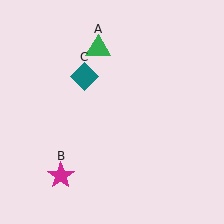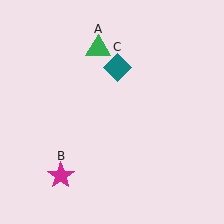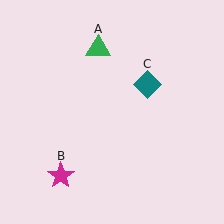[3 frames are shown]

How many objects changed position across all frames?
1 object changed position: teal diamond (object C).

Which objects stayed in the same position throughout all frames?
Green triangle (object A) and magenta star (object B) remained stationary.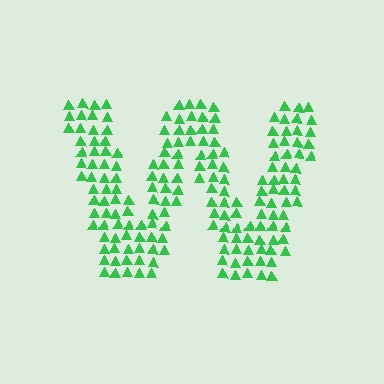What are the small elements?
The small elements are triangles.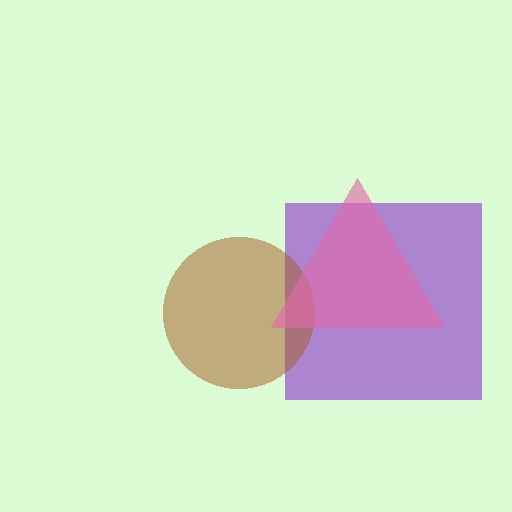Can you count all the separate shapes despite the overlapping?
Yes, there are 3 separate shapes.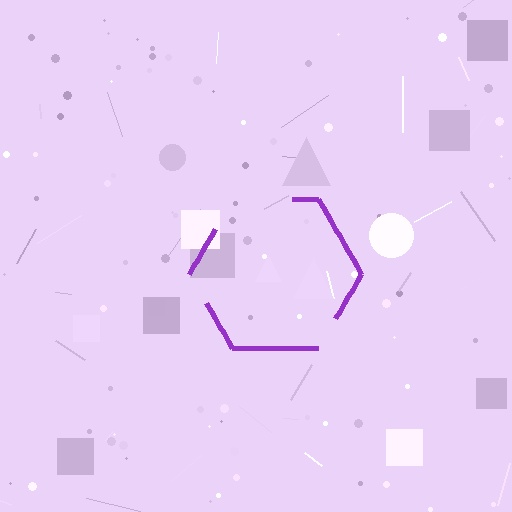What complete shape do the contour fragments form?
The contour fragments form a hexagon.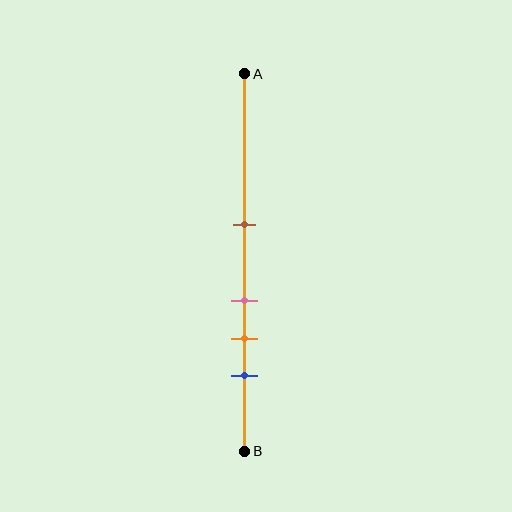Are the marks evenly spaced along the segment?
No, the marks are not evenly spaced.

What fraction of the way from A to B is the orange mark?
The orange mark is approximately 70% (0.7) of the way from A to B.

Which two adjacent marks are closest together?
The pink and orange marks are the closest adjacent pair.